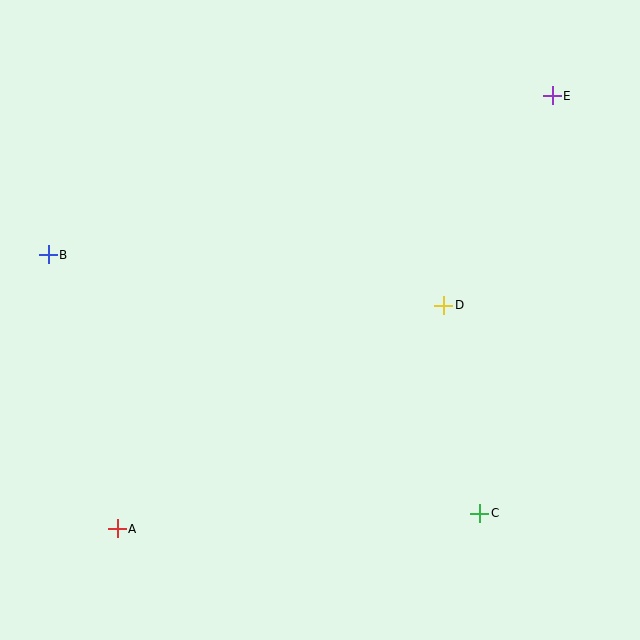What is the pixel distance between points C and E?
The distance between C and E is 424 pixels.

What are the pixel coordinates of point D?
Point D is at (444, 305).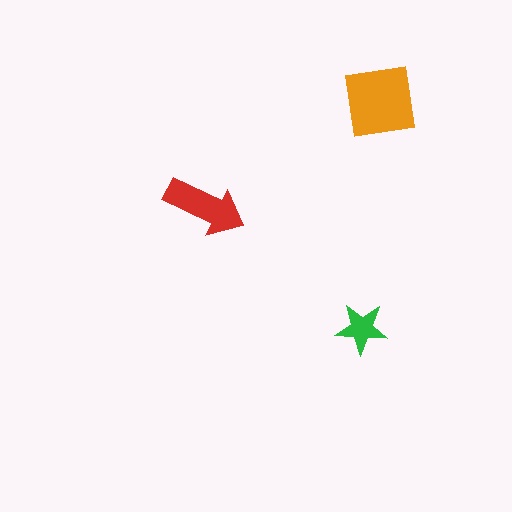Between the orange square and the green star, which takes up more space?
The orange square.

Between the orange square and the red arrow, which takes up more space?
The orange square.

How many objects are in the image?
There are 3 objects in the image.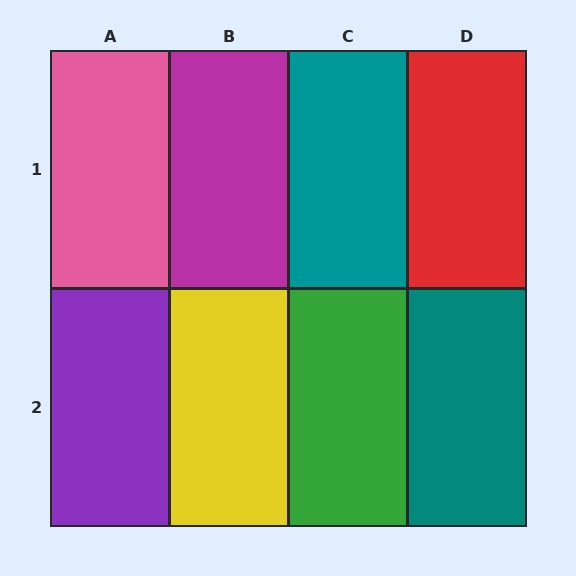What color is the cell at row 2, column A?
Purple.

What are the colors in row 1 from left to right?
Pink, magenta, teal, red.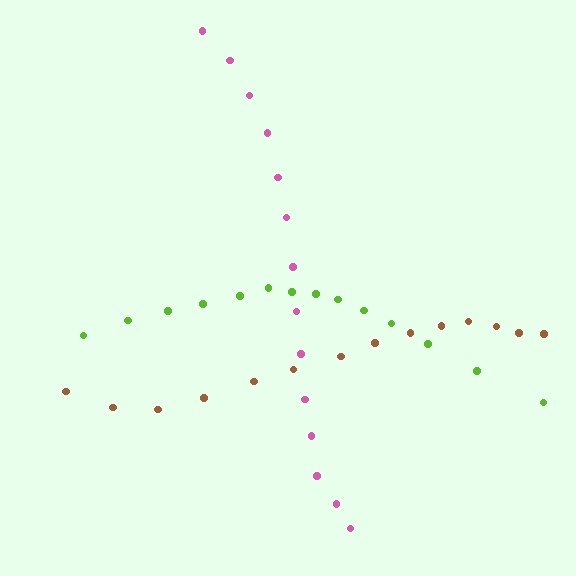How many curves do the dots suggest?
There are 3 distinct paths.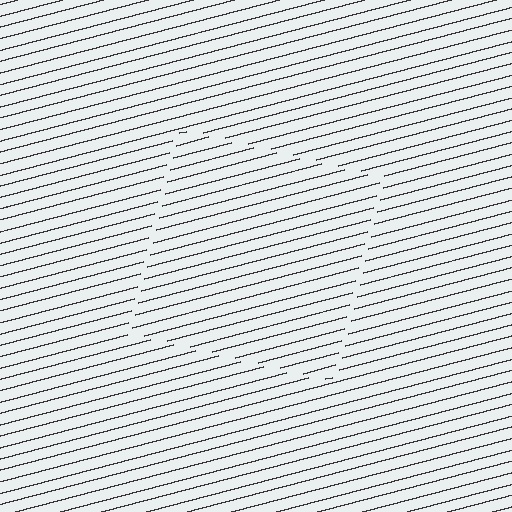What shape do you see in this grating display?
An illusory square. The interior of the shape contains the same grating, shifted by half a period — the contour is defined by the phase discontinuity where line-ends from the inner and outer gratings abut.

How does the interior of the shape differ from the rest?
The interior of the shape contains the same grating, shifted by half a period — the contour is defined by the phase discontinuity where line-ends from the inner and outer gratings abut.